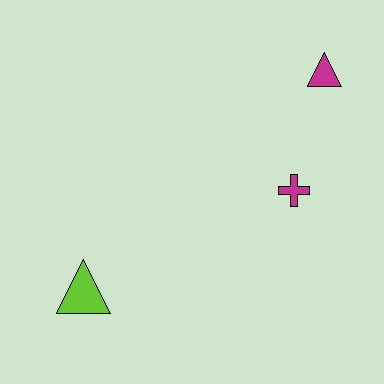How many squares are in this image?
There are no squares.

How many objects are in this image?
There are 3 objects.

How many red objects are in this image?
There are no red objects.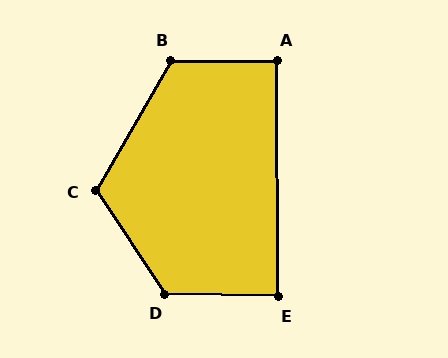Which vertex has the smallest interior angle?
E, at approximately 89 degrees.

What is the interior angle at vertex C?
Approximately 116 degrees (obtuse).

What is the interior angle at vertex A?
Approximately 90 degrees (approximately right).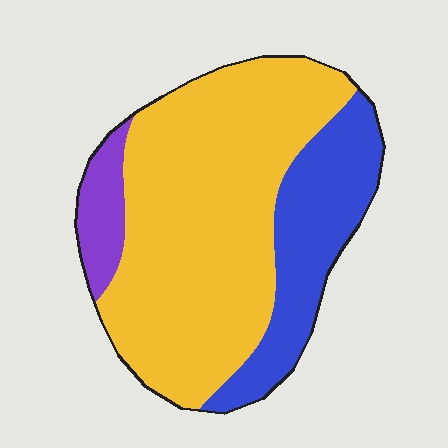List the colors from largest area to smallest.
From largest to smallest: yellow, blue, purple.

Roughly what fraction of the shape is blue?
Blue covers about 25% of the shape.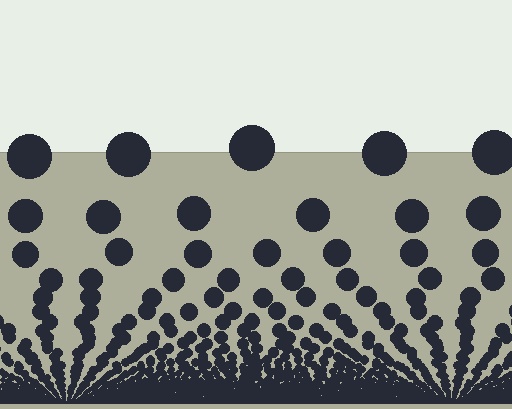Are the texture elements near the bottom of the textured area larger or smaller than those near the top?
Smaller. The gradient is inverted — elements near the bottom are smaller and denser.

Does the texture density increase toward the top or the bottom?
Density increases toward the bottom.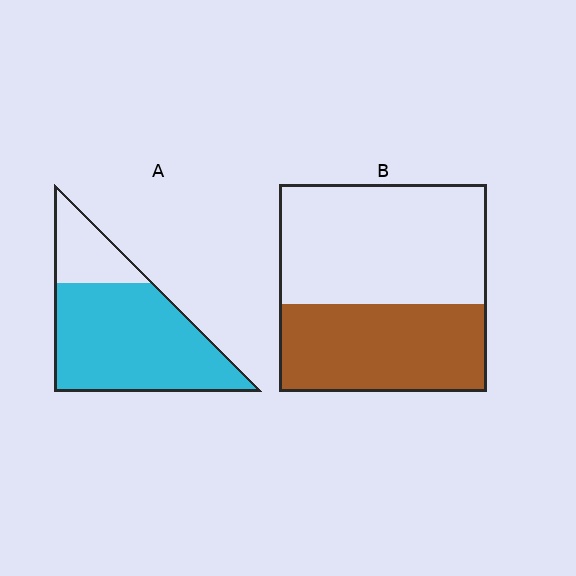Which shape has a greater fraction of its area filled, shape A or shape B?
Shape A.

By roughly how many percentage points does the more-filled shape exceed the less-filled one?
By roughly 35 percentage points (A over B).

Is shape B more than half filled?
No.